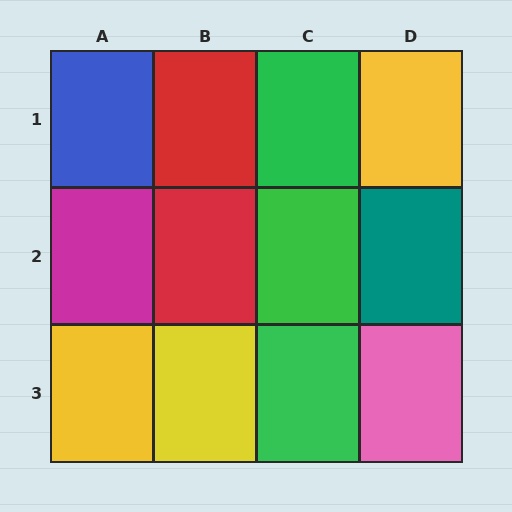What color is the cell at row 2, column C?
Green.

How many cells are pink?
1 cell is pink.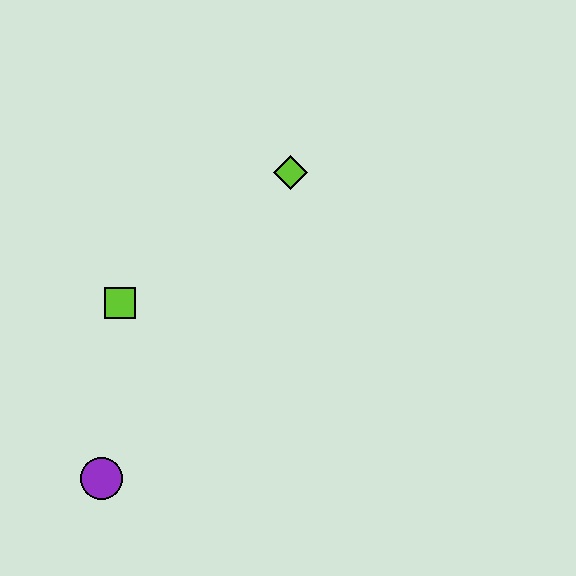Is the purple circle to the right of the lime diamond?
No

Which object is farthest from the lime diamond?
The purple circle is farthest from the lime diamond.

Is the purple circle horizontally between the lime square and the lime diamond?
No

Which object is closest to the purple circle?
The lime square is closest to the purple circle.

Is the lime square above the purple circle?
Yes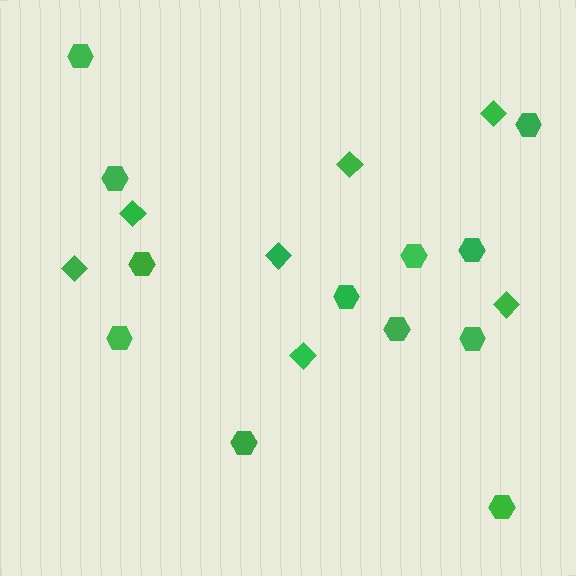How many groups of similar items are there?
There are 2 groups: one group of diamonds (7) and one group of hexagons (12).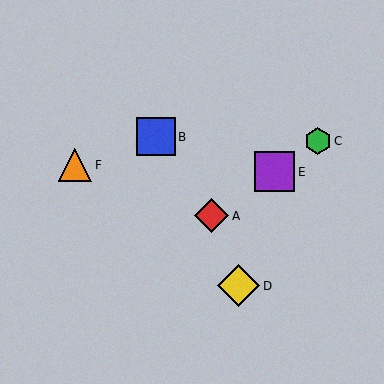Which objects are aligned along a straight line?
Objects A, C, E are aligned along a straight line.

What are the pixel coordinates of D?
Object D is at (239, 286).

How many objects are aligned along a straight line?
3 objects (A, C, E) are aligned along a straight line.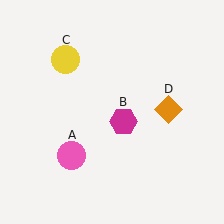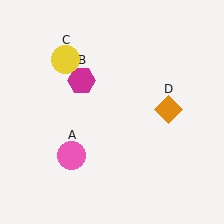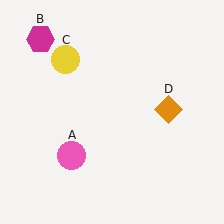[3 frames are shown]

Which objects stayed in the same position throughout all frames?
Pink circle (object A) and yellow circle (object C) and orange diamond (object D) remained stationary.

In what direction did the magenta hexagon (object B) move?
The magenta hexagon (object B) moved up and to the left.